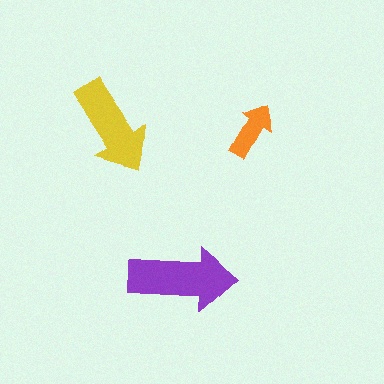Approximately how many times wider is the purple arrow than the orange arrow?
About 2 times wider.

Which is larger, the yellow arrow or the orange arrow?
The yellow one.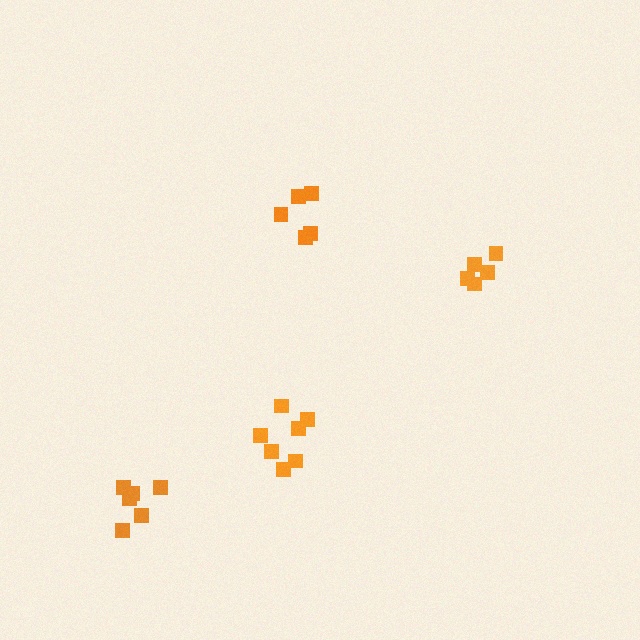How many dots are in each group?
Group 1: 5 dots, Group 2: 7 dots, Group 3: 5 dots, Group 4: 6 dots (23 total).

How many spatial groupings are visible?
There are 4 spatial groupings.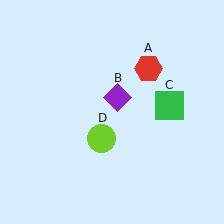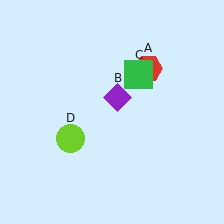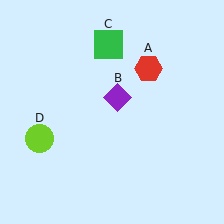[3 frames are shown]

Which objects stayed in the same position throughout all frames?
Red hexagon (object A) and purple diamond (object B) remained stationary.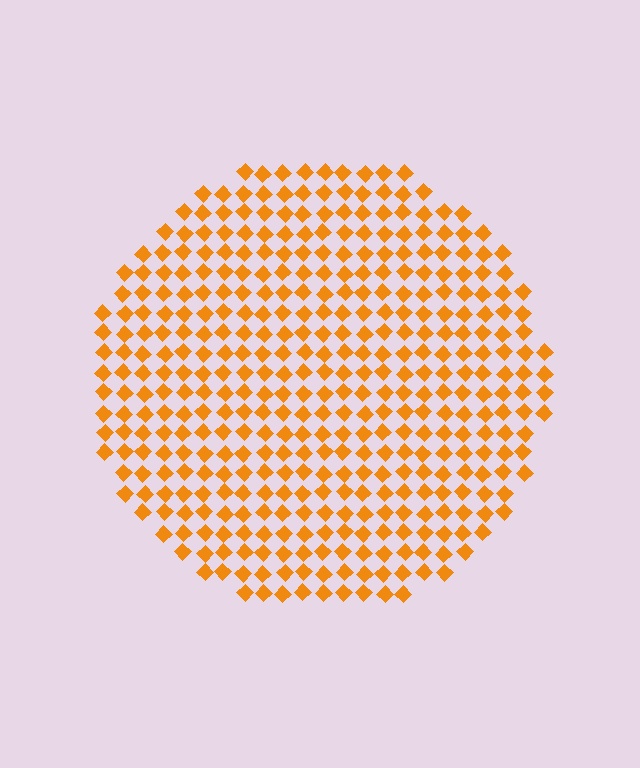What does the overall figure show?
The overall figure shows a circle.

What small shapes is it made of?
It is made of small diamonds.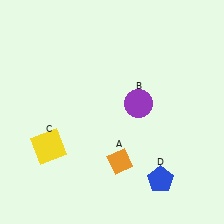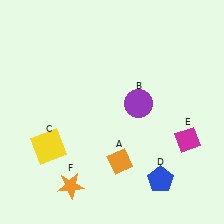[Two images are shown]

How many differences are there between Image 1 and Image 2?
There are 2 differences between the two images.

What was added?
A magenta diamond (E), an orange star (F) were added in Image 2.